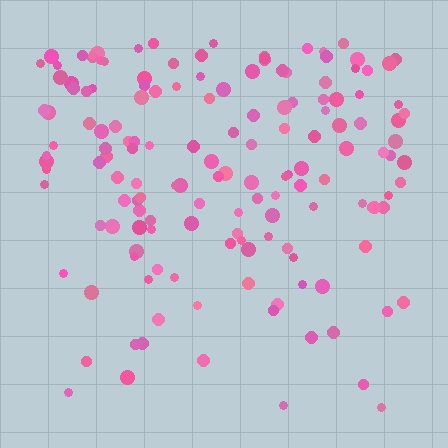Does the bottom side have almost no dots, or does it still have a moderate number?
Still a moderate number, just noticeably fewer than the top.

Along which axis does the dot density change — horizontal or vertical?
Vertical.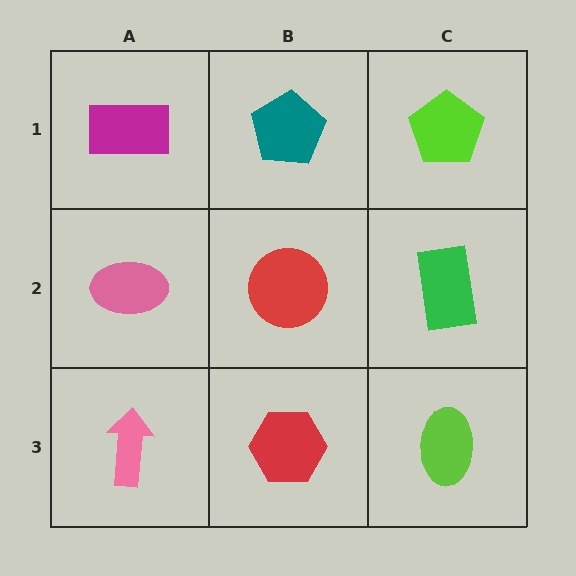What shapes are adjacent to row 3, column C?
A green rectangle (row 2, column C), a red hexagon (row 3, column B).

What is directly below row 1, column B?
A red circle.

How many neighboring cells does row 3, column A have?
2.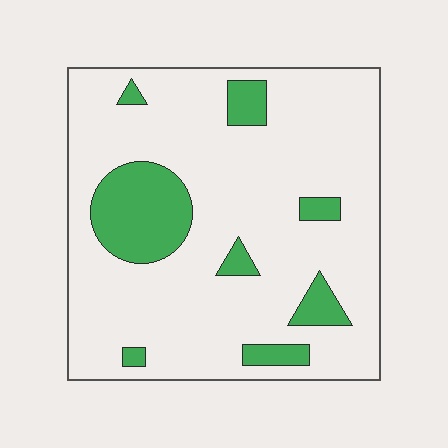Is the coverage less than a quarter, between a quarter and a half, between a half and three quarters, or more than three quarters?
Less than a quarter.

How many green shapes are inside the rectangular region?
8.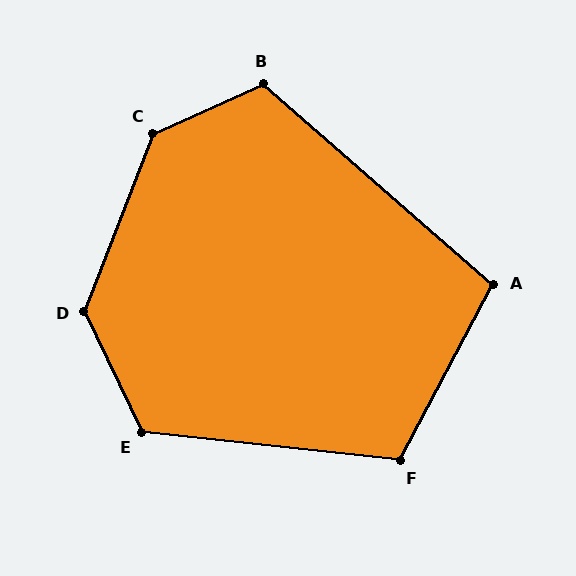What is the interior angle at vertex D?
Approximately 133 degrees (obtuse).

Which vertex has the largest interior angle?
C, at approximately 135 degrees.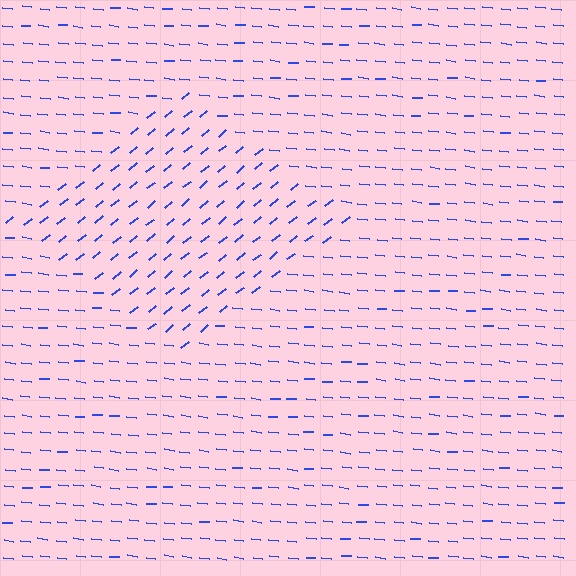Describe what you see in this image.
The image is filled with small blue line segments. A diamond region in the image has lines oriented differently from the surrounding lines, creating a visible texture boundary.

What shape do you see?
I see a diamond.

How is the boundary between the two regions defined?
The boundary is defined purely by a change in line orientation (approximately 45 degrees difference). All lines are the same color and thickness.